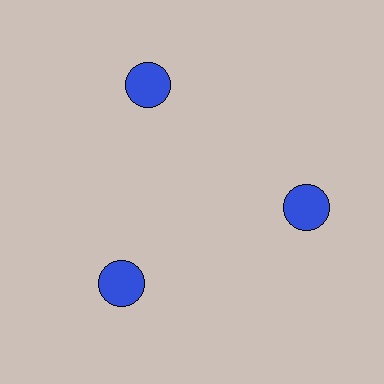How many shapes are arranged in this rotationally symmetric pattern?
There are 3 shapes, arranged in 3 groups of 1.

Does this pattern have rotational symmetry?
Yes, this pattern has 3-fold rotational symmetry. It looks the same after rotating 120 degrees around the center.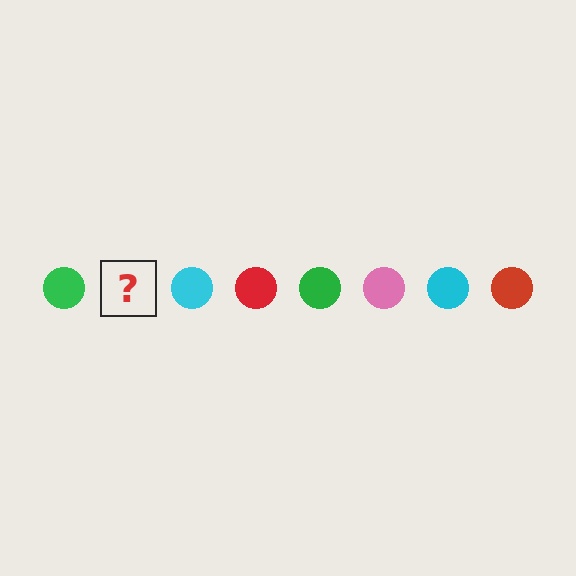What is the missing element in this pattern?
The missing element is a pink circle.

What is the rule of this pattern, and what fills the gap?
The rule is that the pattern cycles through green, pink, cyan, red circles. The gap should be filled with a pink circle.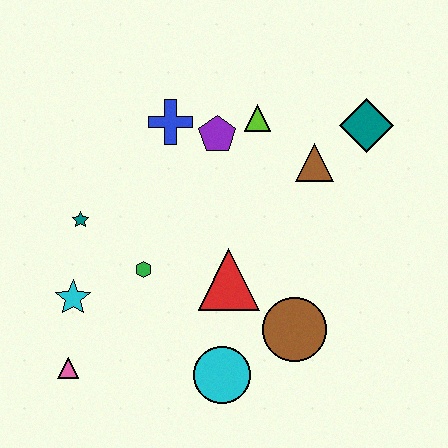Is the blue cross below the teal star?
No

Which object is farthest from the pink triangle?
The teal diamond is farthest from the pink triangle.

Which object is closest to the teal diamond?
The brown triangle is closest to the teal diamond.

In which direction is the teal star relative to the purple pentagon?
The teal star is to the left of the purple pentagon.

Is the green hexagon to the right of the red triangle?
No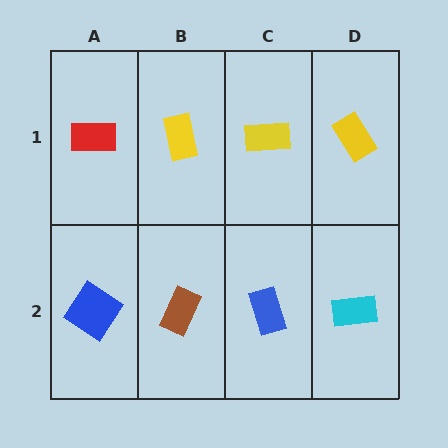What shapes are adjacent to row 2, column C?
A yellow rectangle (row 1, column C), a brown rectangle (row 2, column B), a cyan rectangle (row 2, column D).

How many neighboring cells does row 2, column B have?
3.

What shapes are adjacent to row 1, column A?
A blue diamond (row 2, column A), a yellow rectangle (row 1, column B).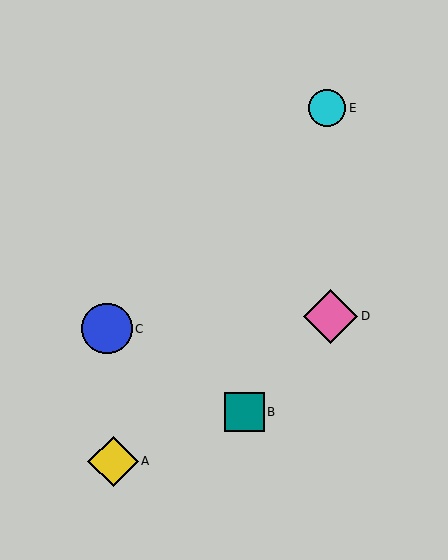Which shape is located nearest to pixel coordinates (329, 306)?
The pink diamond (labeled D) at (330, 317) is nearest to that location.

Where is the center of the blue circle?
The center of the blue circle is at (107, 329).